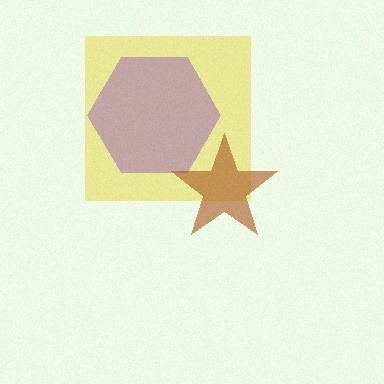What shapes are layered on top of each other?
The layered shapes are: a yellow square, a purple hexagon, a brown star.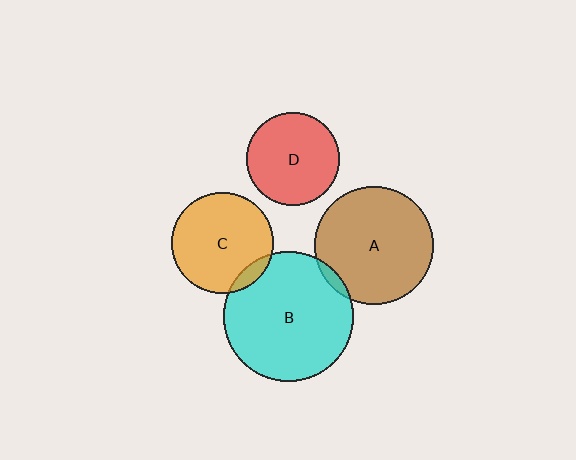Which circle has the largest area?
Circle B (cyan).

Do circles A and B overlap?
Yes.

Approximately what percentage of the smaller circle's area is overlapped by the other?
Approximately 5%.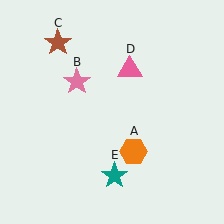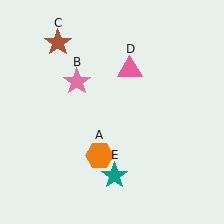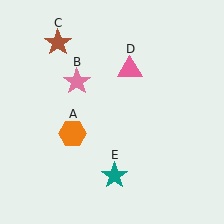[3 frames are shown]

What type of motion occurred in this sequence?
The orange hexagon (object A) rotated clockwise around the center of the scene.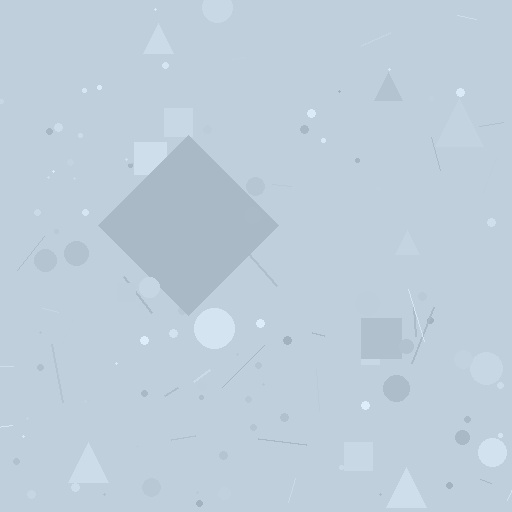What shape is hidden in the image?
A diamond is hidden in the image.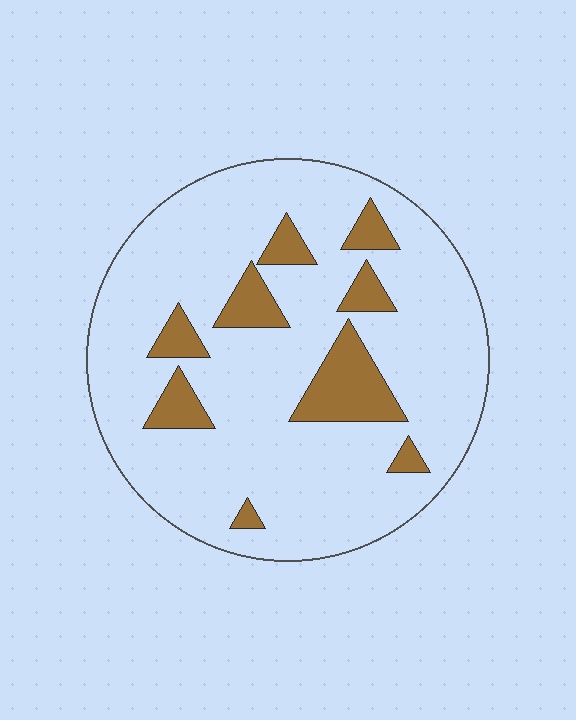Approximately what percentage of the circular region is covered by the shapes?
Approximately 15%.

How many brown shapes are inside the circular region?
9.